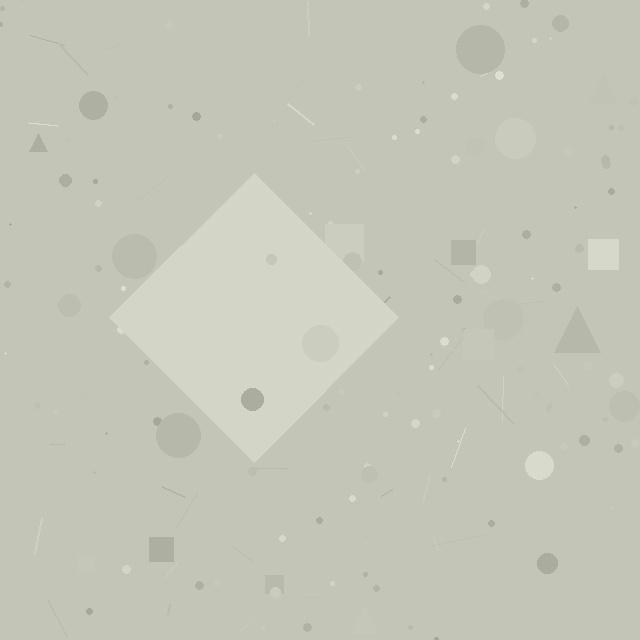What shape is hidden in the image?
A diamond is hidden in the image.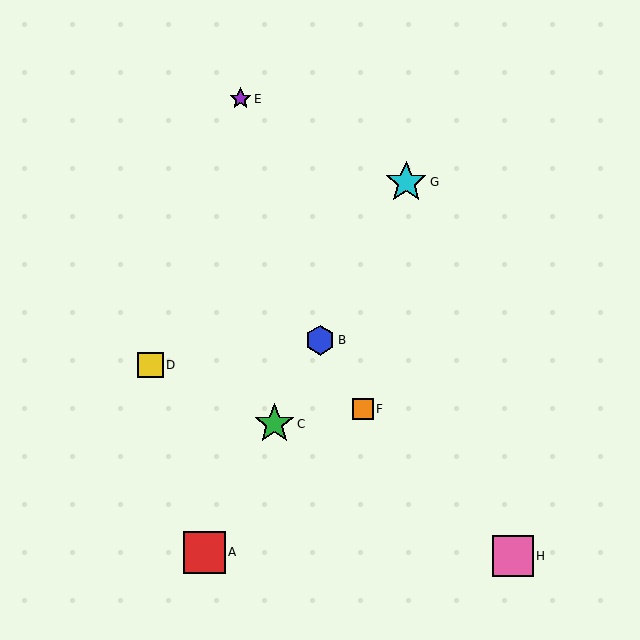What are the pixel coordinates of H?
Object H is at (513, 556).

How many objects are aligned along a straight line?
4 objects (A, B, C, G) are aligned along a straight line.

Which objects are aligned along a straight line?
Objects A, B, C, G are aligned along a straight line.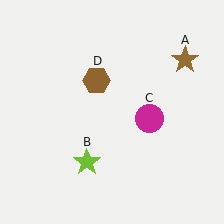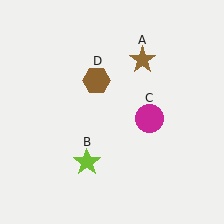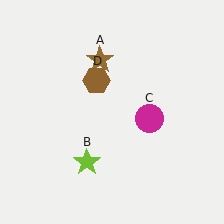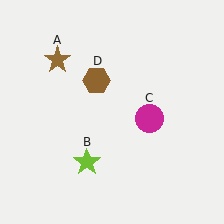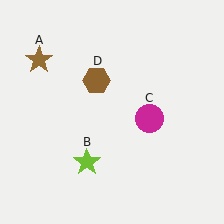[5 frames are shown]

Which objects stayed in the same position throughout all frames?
Lime star (object B) and magenta circle (object C) and brown hexagon (object D) remained stationary.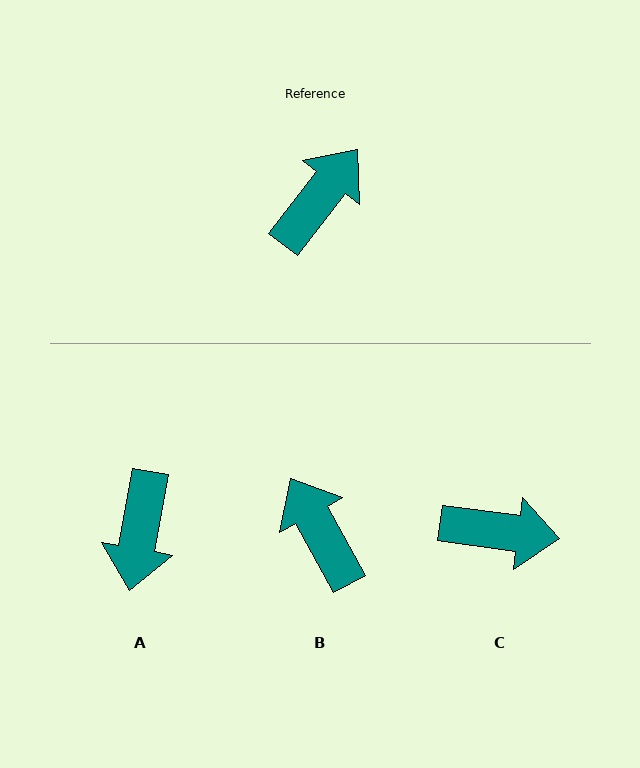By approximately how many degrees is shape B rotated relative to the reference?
Approximately 67 degrees counter-clockwise.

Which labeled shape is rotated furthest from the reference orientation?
A, about 152 degrees away.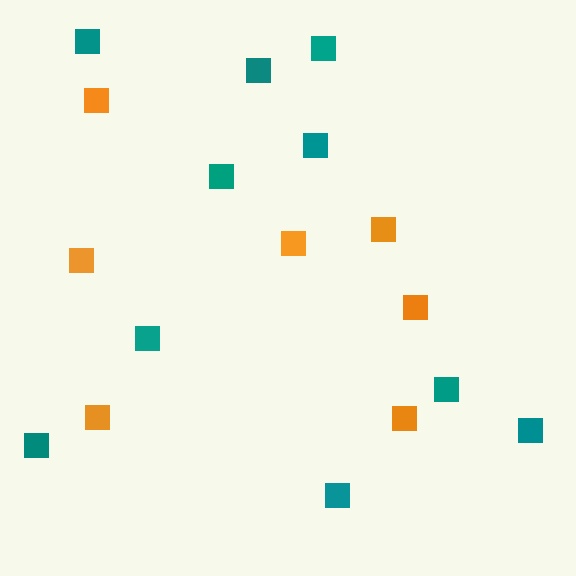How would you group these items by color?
There are 2 groups: one group of orange squares (7) and one group of teal squares (10).